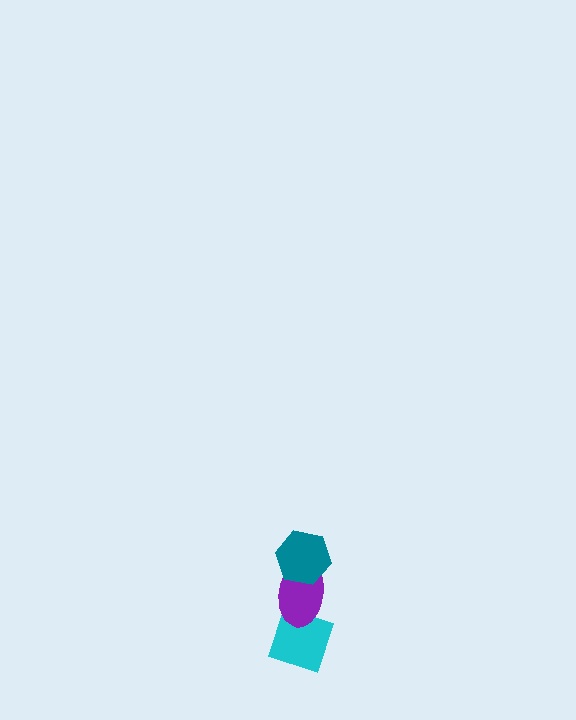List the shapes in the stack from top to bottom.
From top to bottom: the teal hexagon, the purple ellipse, the cyan diamond.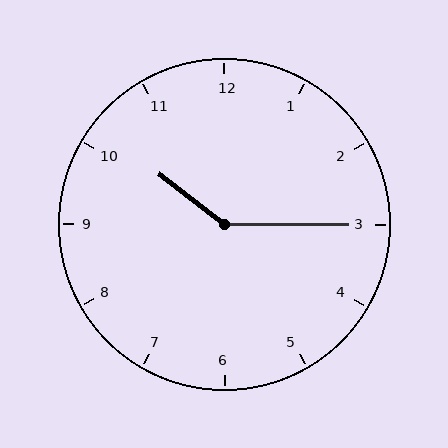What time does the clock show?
10:15.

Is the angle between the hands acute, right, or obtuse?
It is obtuse.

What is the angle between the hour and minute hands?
Approximately 142 degrees.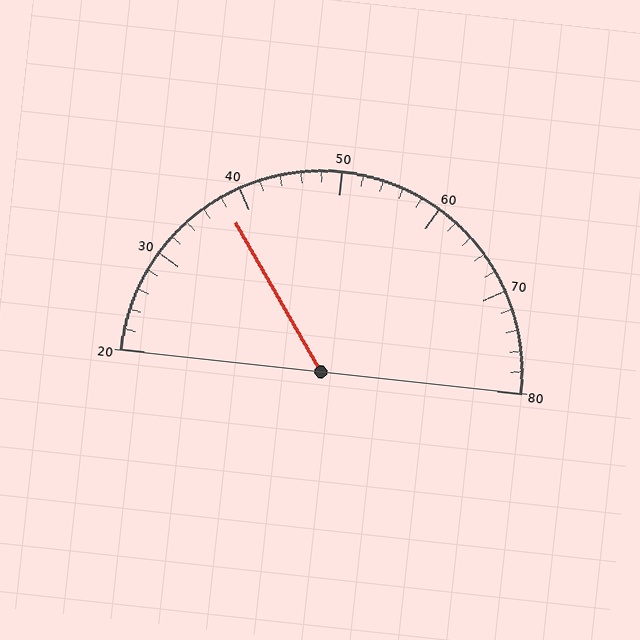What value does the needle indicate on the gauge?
The needle indicates approximately 38.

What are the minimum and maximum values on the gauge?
The gauge ranges from 20 to 80.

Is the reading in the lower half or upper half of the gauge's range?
The reading is in the lower half of the range (20 to 80).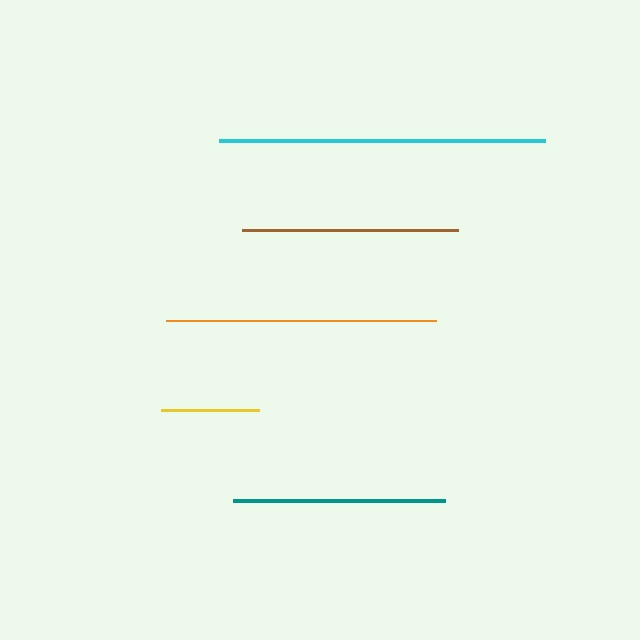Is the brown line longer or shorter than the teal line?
The brown line is longer than the teal line.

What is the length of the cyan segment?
The cyan segment is approximately 325 pixels long.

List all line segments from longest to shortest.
From longest to shortest: cyan, orange, brown, teal, yellow.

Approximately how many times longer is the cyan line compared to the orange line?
The cyan line is approximately 1.2 times the length of the orange line.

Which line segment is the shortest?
The yellow line is the shortest at approximately 99 pixels.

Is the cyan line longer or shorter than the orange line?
The cyan line is longer than the orange line.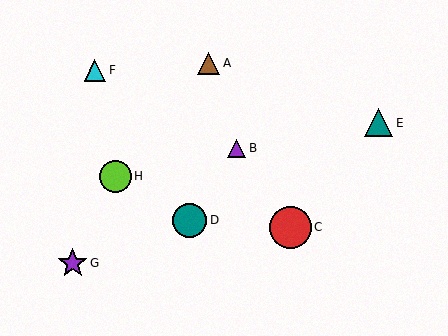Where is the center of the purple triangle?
The center of the purple triangle is at (237, 148).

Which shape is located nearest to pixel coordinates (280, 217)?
The red circle (labeled C) at (291, 227) is nearest to that location.